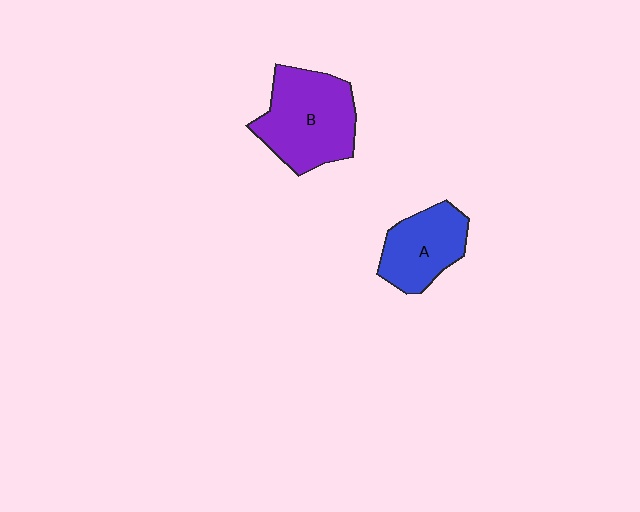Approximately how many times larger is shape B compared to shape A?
Approximately 1.4 times.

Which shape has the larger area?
Shape B (purple).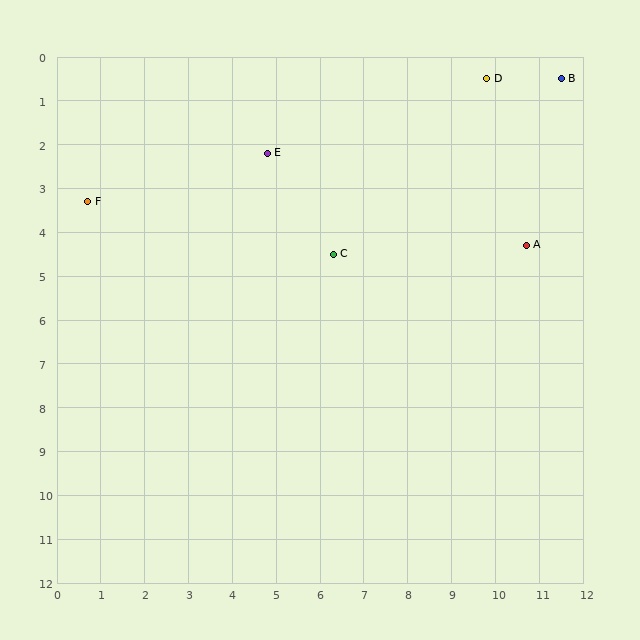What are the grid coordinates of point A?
Point A is at approximately (10.7, 4.3).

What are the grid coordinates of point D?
Point D is at approximately (9.8, 0.5).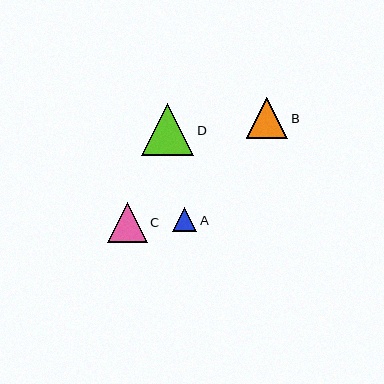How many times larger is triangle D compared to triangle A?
Triangle D is approximately 2.1 times the size of triangle A.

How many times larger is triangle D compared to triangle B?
Triangle D is approximately 1.3 times the size of triangle B.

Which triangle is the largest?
Triangle D is the largest with a size of approximately 52 pixels.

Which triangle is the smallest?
Triangle A is the smallest with a size of approximately 24 pixels.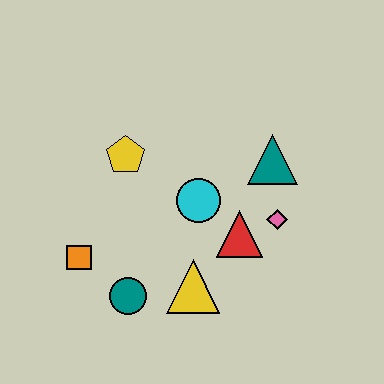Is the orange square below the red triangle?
Yes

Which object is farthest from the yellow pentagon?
The pink diamond is farthest from the yellow pentagon.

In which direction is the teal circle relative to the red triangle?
The teal circle is to the left of the red triangle.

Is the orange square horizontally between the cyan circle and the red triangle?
No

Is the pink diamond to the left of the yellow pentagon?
No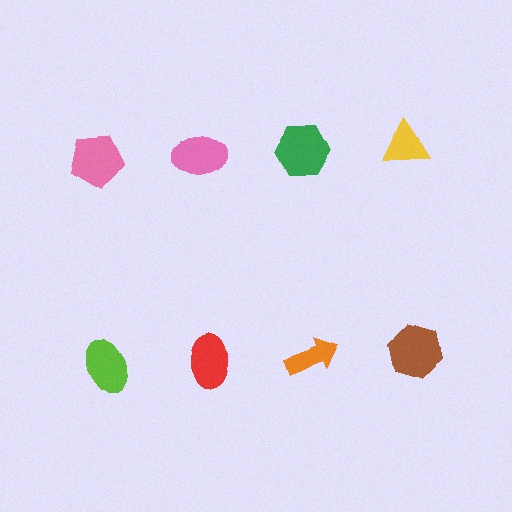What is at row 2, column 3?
An orange arrow.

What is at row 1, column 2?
A pink ellipse.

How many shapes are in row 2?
4 shapes.